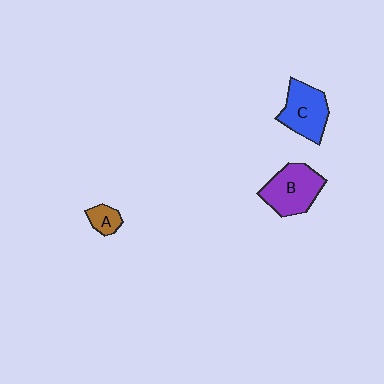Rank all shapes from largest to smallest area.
From largest to smallest: B (purple), C (blue), A (brown).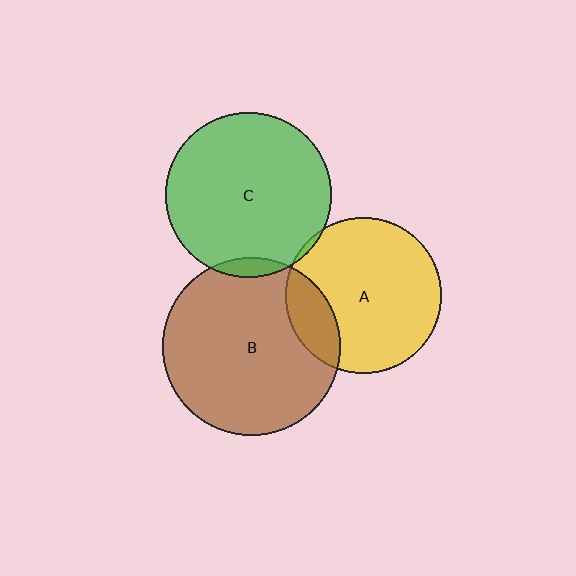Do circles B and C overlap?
Yes.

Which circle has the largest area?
Circle B (brown).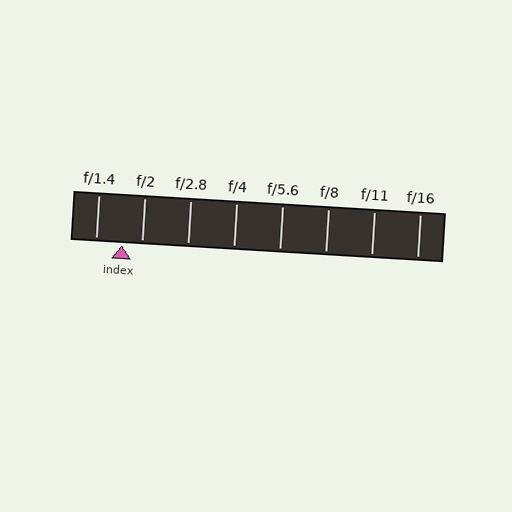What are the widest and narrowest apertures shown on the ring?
The widest aperture shown is f/1.4 and the narrowest is f/16.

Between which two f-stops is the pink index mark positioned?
The index mark is between f/1.4 and f/2.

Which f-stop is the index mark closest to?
The index mark is closest to f/2.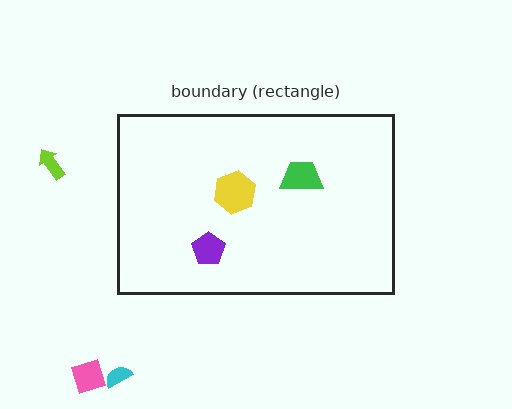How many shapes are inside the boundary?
3 inside, 3 outside.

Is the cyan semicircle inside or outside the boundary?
Outside.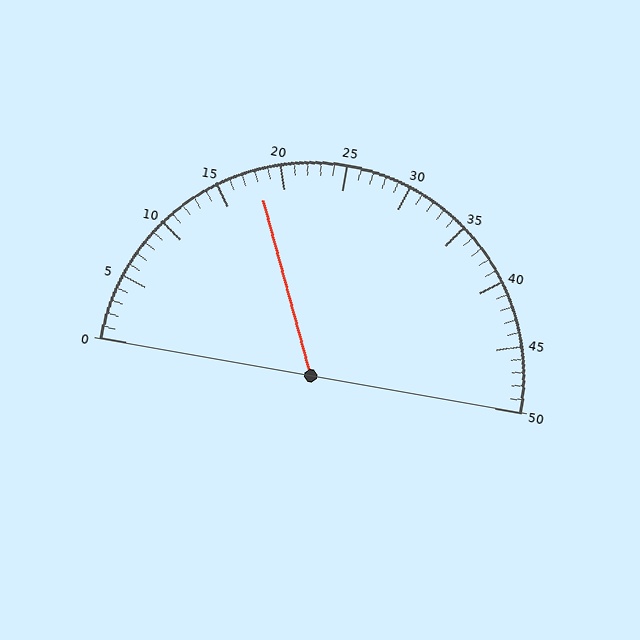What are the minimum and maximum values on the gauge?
The gauge ranges from 0 to 50.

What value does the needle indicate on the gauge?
The needle indicates approximately 18.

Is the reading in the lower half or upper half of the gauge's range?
The reading is in the lower half of the range (0 to 50).